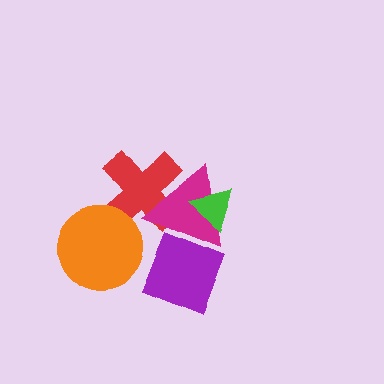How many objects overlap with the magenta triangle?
3 objects overlap with the magenta triangle.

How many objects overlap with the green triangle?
1 object overlaps with the green triangle.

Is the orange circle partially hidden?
No, no other shape covers it.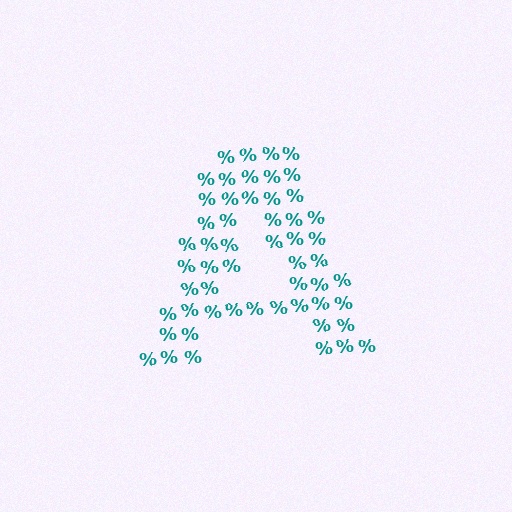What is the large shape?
The large shape is the letter A.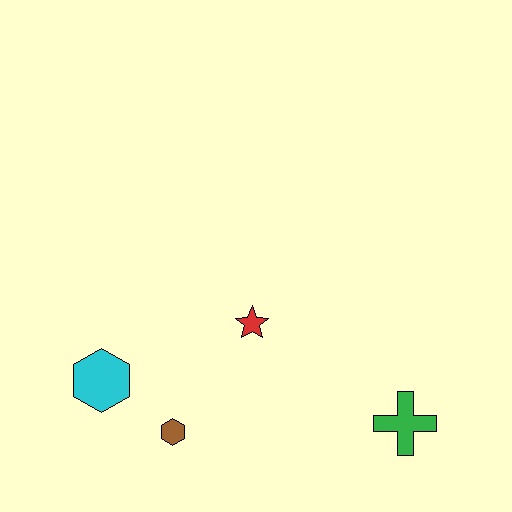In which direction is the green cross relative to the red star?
The green cross is to the right of the red star.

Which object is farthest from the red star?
The green cross is farthest from the red star.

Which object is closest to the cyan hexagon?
The brown hexagon is closest to the cyan hexagon.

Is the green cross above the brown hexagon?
Yes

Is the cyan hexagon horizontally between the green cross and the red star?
No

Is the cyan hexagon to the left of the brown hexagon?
Yes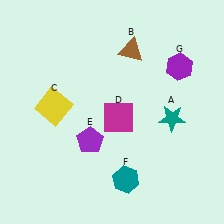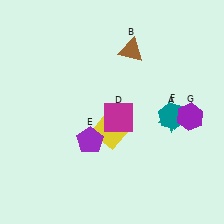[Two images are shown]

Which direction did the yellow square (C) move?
The yellow square (C) moved right.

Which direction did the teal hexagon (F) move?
The teal hexagon (F) moved up.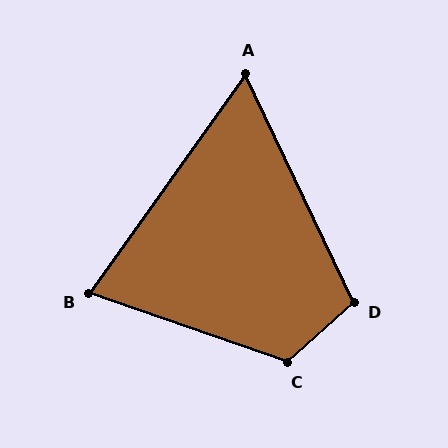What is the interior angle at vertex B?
Approximately 74 degrees (acute).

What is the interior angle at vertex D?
Approximately 106 degrees (obtuse).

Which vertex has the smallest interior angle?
A, at approximately 61 degrees.